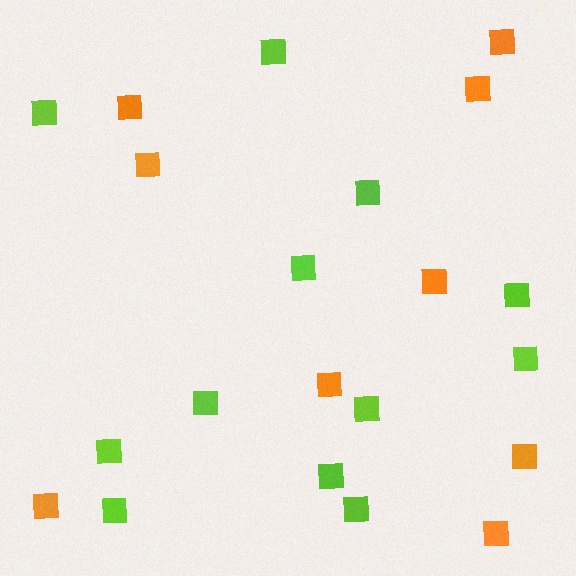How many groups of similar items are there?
There are 2 groups: one group of lime squares (12) and one group of orange squares (9).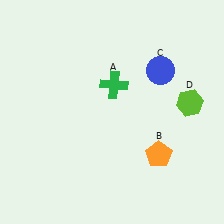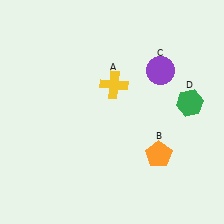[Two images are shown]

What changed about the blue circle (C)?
In Image 1, C is blue. In Image 2, it changed to purple.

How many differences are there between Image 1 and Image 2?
There are 3 differences between the two images.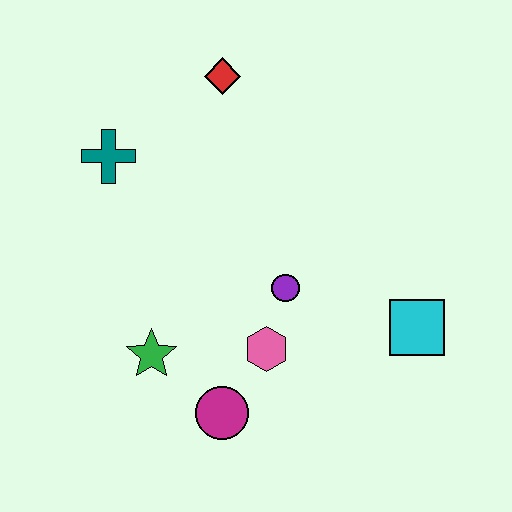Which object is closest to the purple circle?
The pink hexagon is closest to the purple circle.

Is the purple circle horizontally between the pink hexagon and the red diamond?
No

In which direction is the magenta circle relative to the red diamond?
The magenta circle is below the red diamond.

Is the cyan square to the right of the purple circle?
Yes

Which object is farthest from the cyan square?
The teal cross is farthest from the cyan square.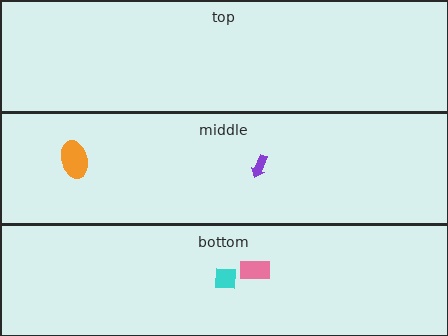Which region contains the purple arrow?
The middle region.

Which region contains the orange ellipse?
The middle region.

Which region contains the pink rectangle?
The bottom region.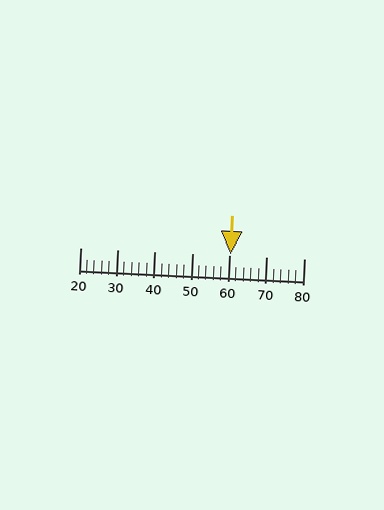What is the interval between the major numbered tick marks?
The major tick marks are spaced 10 units apart.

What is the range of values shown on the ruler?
The ruler shows values from 20 to 80.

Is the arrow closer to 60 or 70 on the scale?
The arrow is closer to 60.